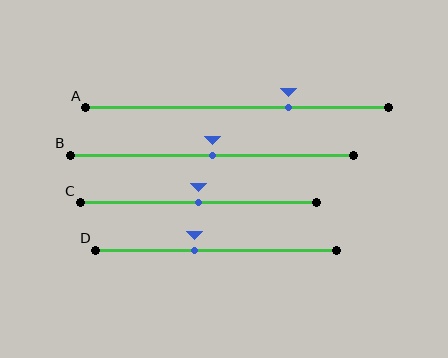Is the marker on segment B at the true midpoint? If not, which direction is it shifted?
Yes, the marker on segment B is at the true midpoint.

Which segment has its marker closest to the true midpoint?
Segment B has its marker closest to the true midpoint.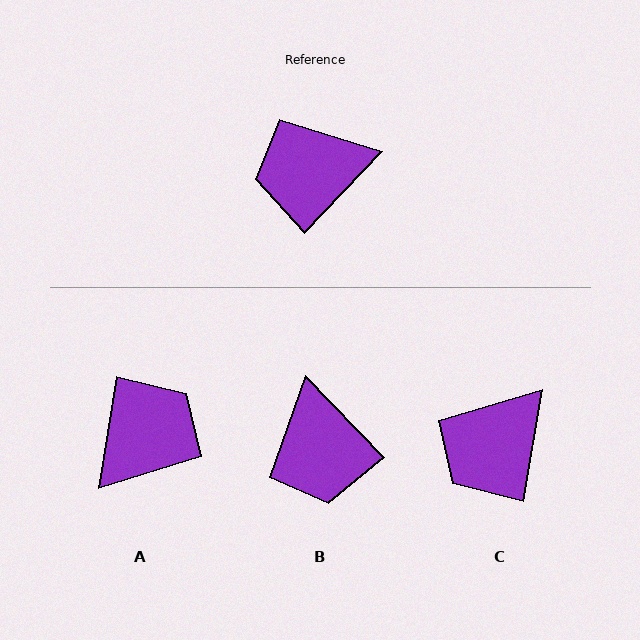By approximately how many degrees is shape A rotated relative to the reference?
Approximately 146 degrees clockwise.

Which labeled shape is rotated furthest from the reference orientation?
A, about 146 degrees away.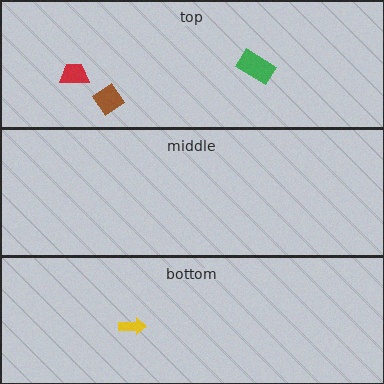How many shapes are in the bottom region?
1.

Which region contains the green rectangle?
The top region.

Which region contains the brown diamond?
The top region.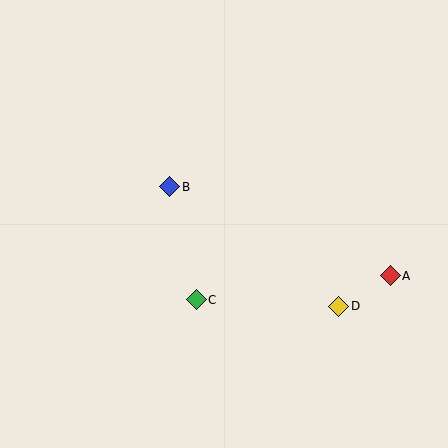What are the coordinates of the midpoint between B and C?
The midpoint between B and C is at (183, 243).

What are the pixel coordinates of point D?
Point D is at (339, 306).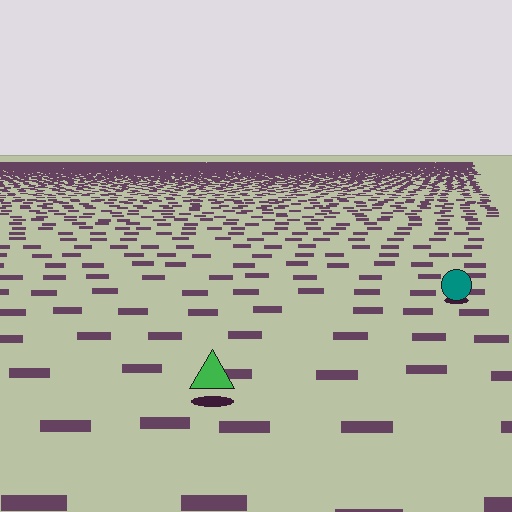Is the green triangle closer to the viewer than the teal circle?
Yes. The green triangle is closer — you can tell from the texture gradient: the ground texture is coarser near it.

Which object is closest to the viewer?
The green triangle is closest. The texture marks near it are larger and more spread out.